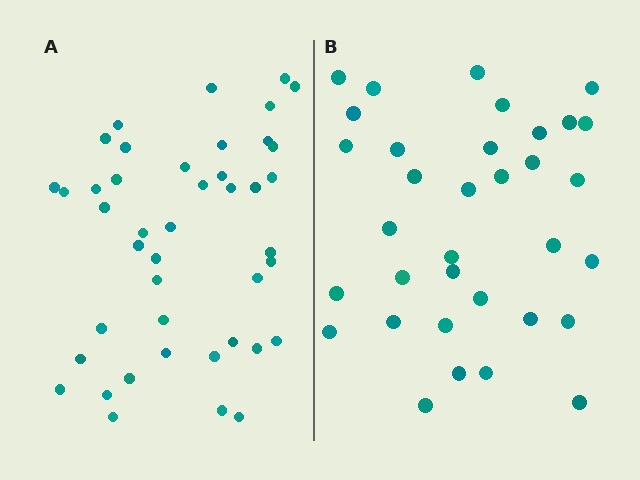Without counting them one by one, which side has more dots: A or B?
Region A (the left region) has more dots.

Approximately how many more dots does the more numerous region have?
Region A has roughly 8 or so more dots than region B.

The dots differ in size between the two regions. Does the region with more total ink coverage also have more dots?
No. Region B has more total ink coverage because its dots are larger, but region A actually contains more individual dots. Total area can be misleading — the number of items is what matters here.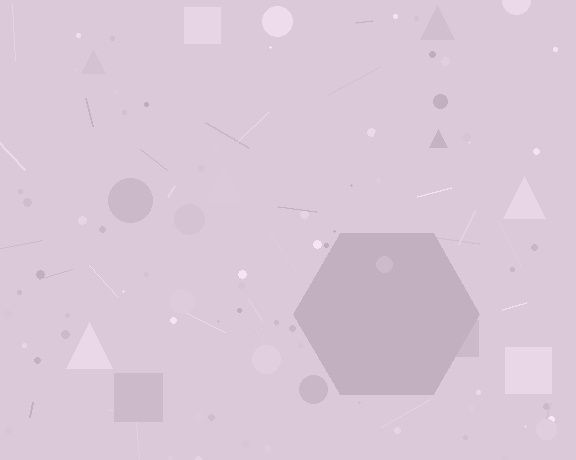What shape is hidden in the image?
A hexagon is hidden in the image.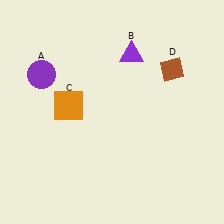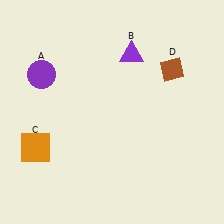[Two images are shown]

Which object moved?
The orange square (C) moved down.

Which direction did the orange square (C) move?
The orange square (C) moved down.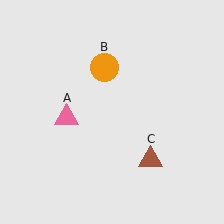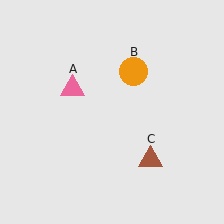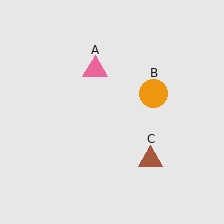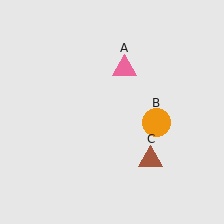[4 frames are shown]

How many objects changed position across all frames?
2 objects changed position: pink triangle (object A), orange circle (object B).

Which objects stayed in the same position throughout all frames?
Brown triangle (object C) remained stationary.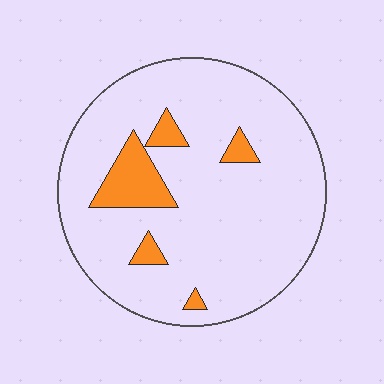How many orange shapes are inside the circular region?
5.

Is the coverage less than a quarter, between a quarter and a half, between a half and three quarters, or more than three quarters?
Less than a quarter.